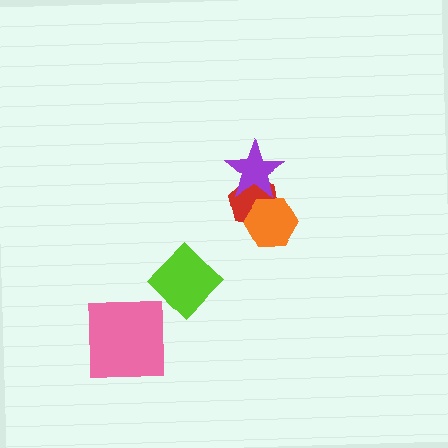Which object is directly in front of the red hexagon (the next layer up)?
The purple star is directly in front of the red hexagon.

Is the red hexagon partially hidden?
Yes, it is partially covered by another shape.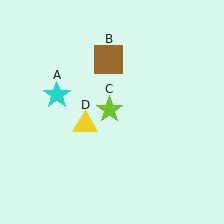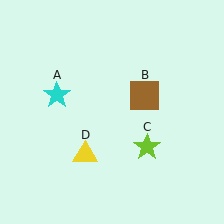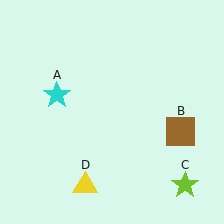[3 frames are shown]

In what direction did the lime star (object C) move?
The lime star (object C) moved down and to the right.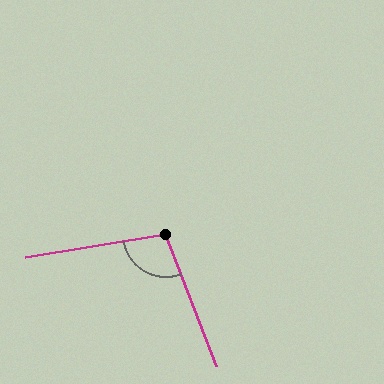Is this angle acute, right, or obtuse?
It is obtuse.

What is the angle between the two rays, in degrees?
Approximately 102 degrees.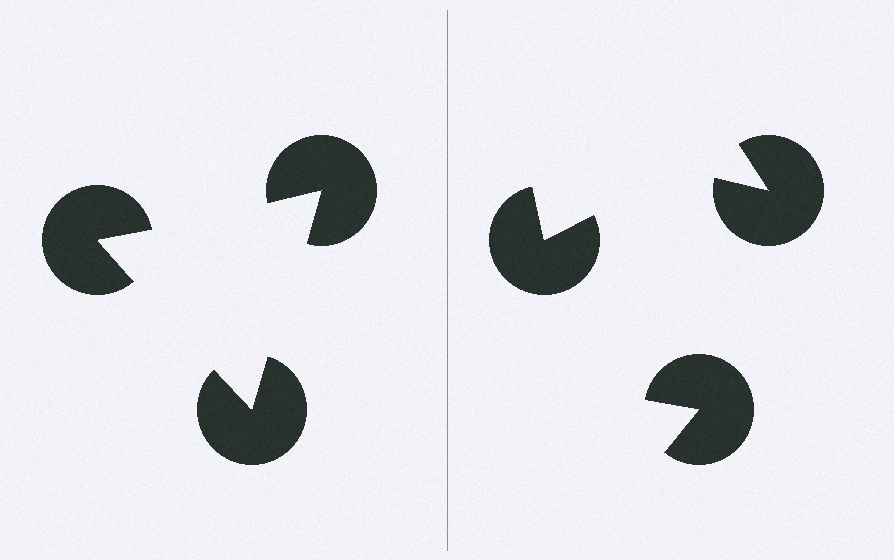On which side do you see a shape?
An illusory triangle appears on the left side. On the right side the wedge cuts are rotated, so no coherent shape forms.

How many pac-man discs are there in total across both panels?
6 — 3 on each side.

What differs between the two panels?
The pac-man discs are positioned identically on both sides; only the wedge orientations differ. On the left they align to a triangle; on the right they are misaligned.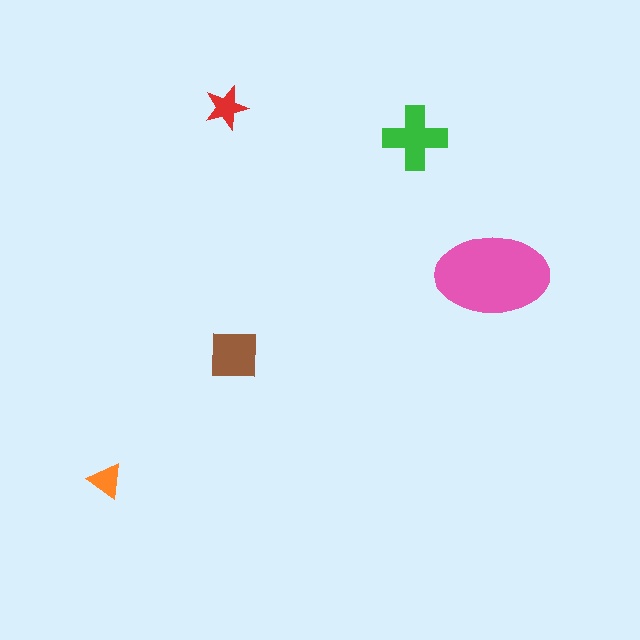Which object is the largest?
The pink ellipse.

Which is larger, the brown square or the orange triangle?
The brown square.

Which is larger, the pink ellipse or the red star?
The pink ellipse.